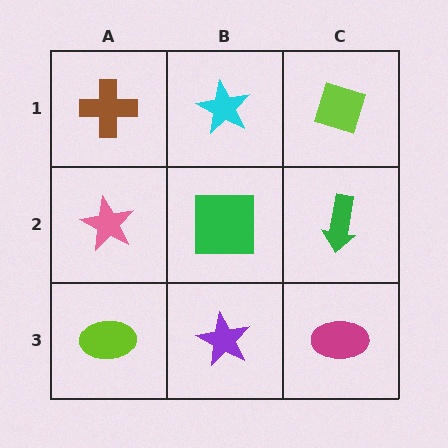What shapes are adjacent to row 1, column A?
A pink star (row 2, column A), a cyan star (row 1, column B).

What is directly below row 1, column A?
A pink star.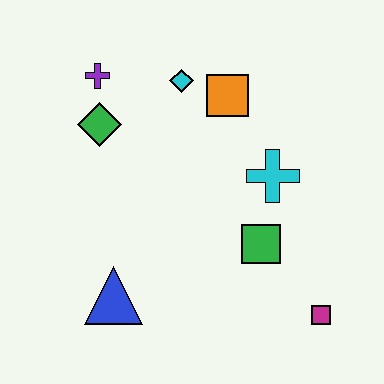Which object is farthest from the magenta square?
The purple cross is farthest from the magenta square.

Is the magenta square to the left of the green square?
No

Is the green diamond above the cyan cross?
Yes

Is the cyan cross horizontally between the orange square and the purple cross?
No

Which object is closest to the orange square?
The cyan diamond is closest to the orange square.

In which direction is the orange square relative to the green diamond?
The orange square is to the right of the green diamond.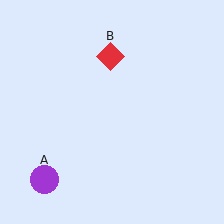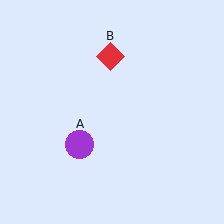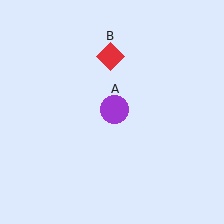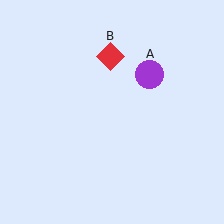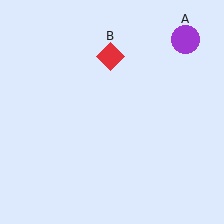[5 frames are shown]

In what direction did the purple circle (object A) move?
The purple circle (object A) moved up and to the right.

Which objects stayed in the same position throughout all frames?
Red diamond (object B) remained stationary.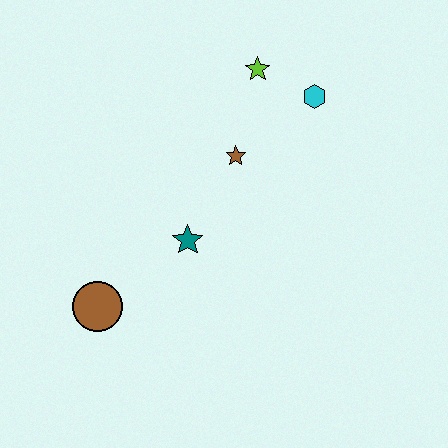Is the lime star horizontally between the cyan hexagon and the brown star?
Yes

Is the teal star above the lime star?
No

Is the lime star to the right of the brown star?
Yes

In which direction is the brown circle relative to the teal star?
The brown circle is to the left of the teal star.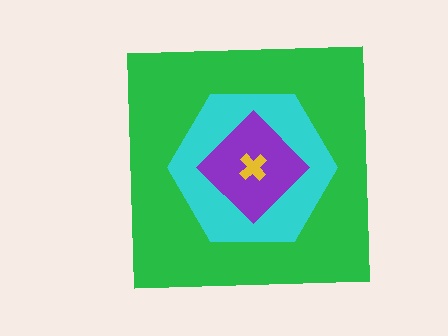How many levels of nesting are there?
4.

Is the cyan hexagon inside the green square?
Yes.